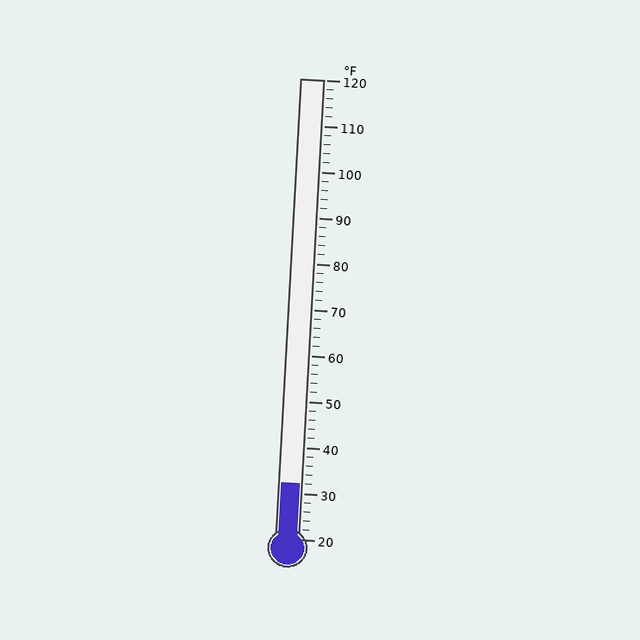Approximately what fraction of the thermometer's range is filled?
The thermometer is filled to approximately 10% of its range.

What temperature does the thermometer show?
The thermometer shows approximately 32°F.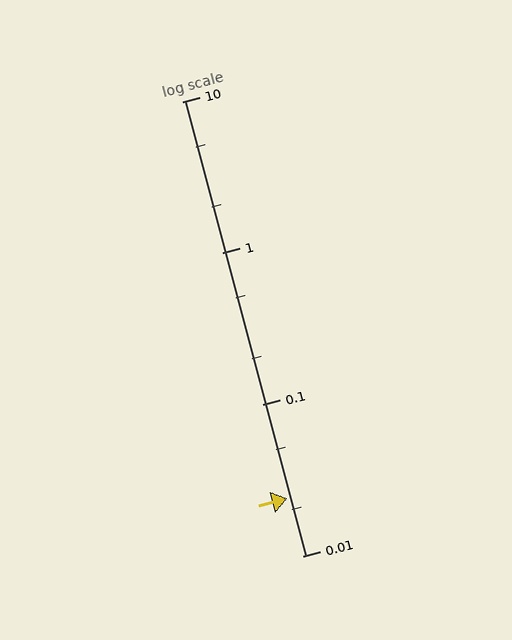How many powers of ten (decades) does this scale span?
The scale spans 3 decades, from 0.01 to 10.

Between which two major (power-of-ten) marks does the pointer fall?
The pointer is between 0.01 and 0.1.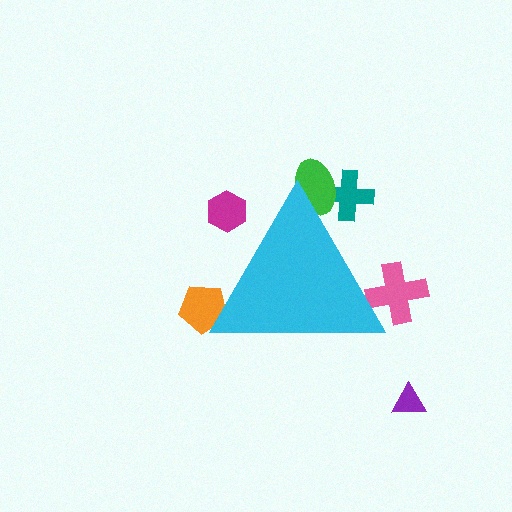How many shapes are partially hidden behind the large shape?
5 shapes are partially hidden.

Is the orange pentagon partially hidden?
Yes, the orange pentagon is partially hidden behind the cyan triangle.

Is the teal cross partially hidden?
Yes, the teal cross is partially hidden behind the cyan triangle.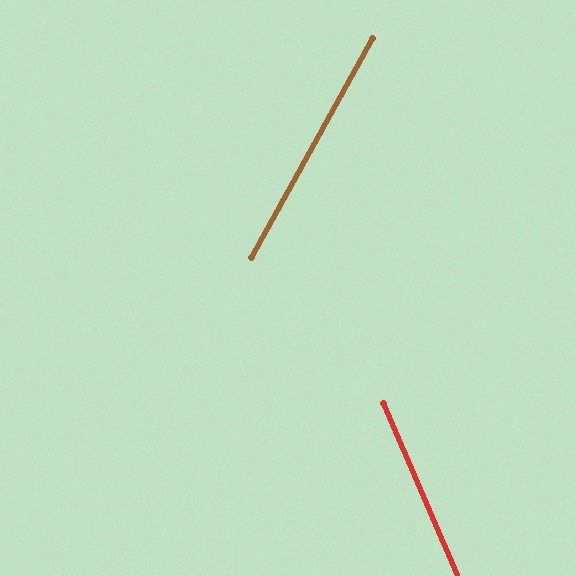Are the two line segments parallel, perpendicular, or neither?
Neither parallel nor perpendicular — they differ by about 52°.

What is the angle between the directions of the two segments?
Approximately 52 degrees.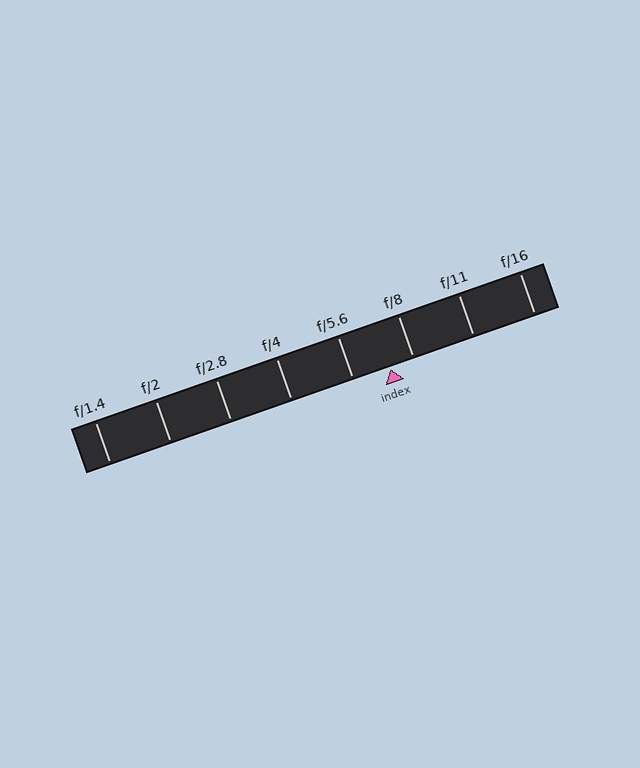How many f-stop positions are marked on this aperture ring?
There are 8 f-stop positions marked.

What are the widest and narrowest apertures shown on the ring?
The widest aperture shown is f/1.4 and the narrowest is f/16.